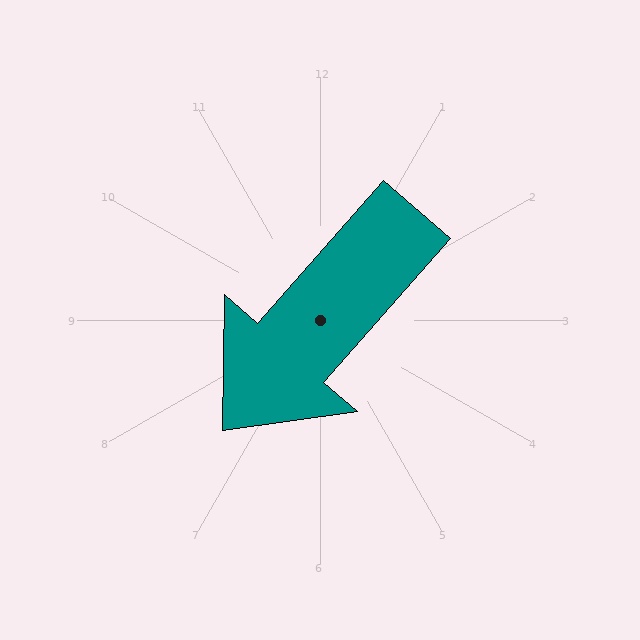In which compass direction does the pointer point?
Southwest.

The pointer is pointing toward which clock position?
Roughly 7 o'clock.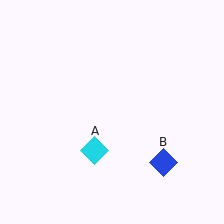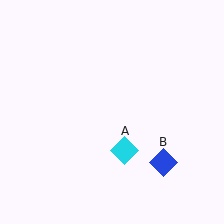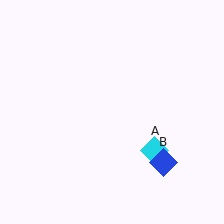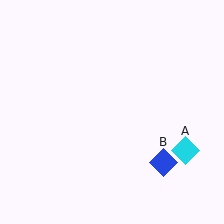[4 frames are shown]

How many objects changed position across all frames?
1 object changed position: cyan diamond (object A).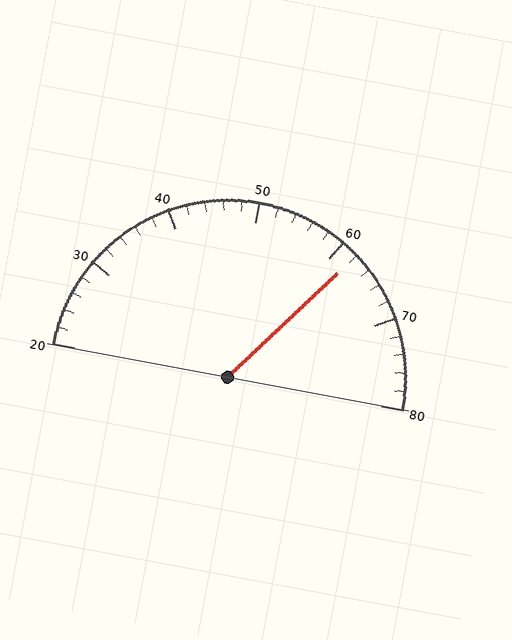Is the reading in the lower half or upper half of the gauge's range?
The reading is in the upper half of the range (20 to 80).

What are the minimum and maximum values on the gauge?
The gauge ranges from 20 to 80.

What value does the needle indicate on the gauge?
The needle indicates approximately 62.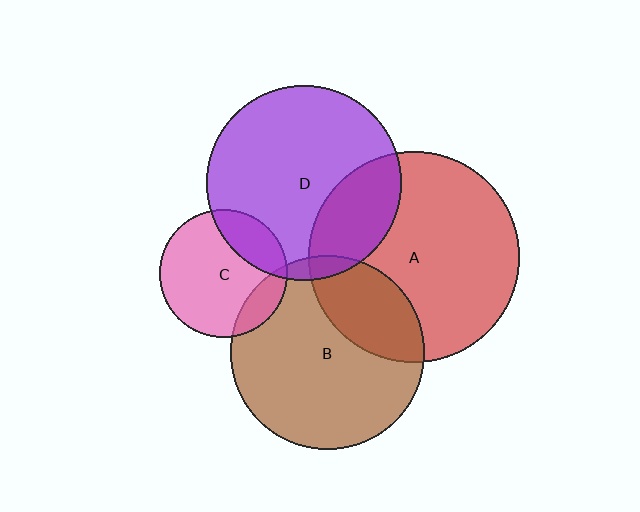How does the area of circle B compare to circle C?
Approximately 2.3 times.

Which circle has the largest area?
Circle A (red).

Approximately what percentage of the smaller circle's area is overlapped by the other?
Approximately 5%.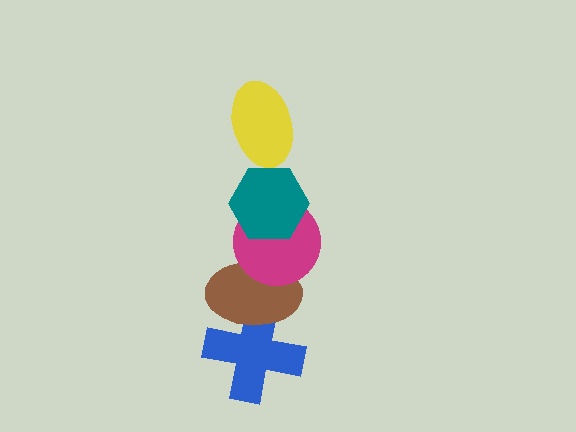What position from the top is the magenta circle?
The magenta circle is 3rd from the top.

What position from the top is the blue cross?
The blue cross is 5th from the top.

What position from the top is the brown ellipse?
The brown ellipse is 4th from the top.